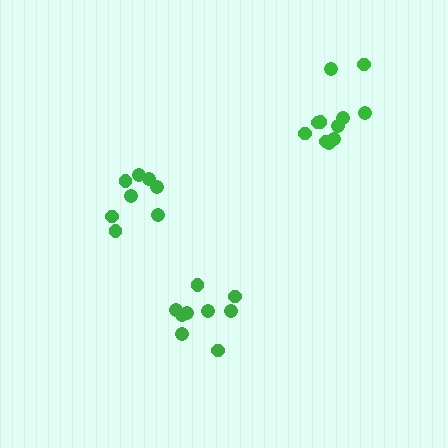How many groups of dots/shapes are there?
There are 3 groups.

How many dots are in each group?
Group 1: 11 dots, Group 2: 8 dots, Group 3: 9 dots (28 total).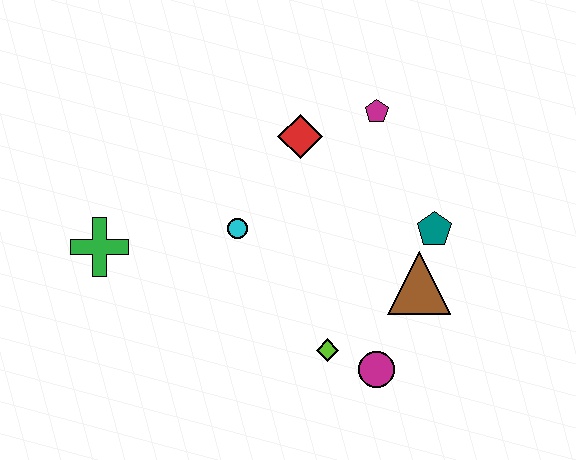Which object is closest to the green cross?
The cyan circle is closest to the green cross.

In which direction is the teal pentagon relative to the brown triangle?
The teal pentagon is above the brown triangle.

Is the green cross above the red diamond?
No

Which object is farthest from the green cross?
The teal pentagon is farthest from the green cross.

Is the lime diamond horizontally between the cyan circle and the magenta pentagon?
Yes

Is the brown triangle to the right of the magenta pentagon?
Yes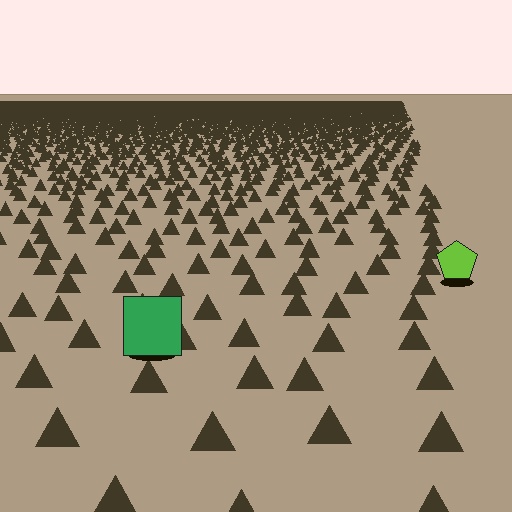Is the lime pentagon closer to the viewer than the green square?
No. The green square is closer — you can tell from the texture gradient: the ground texture is coarser near it.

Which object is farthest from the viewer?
The lime pentagon is farthest from the viewer. It appears smaller and the ground texture around it is denser.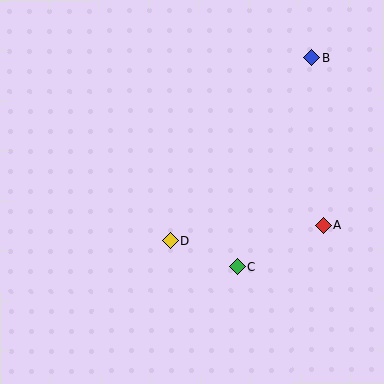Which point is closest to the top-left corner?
Point D is closest to the top-left corner.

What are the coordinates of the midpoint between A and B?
The midpoint between A and B is at (318, 142).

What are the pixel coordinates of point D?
Point D is at (170, 241).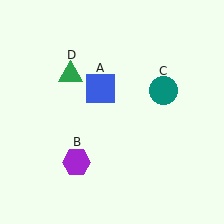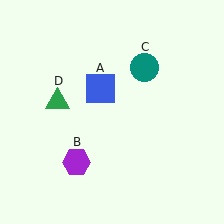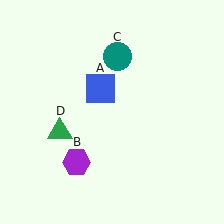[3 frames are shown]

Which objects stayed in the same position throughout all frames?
Blue square (object A) and purple hexagon (object B) remained stationary.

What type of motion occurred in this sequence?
The teal circle (object C), green triangle (object D) rotated counterclockwise around the center of the scene.